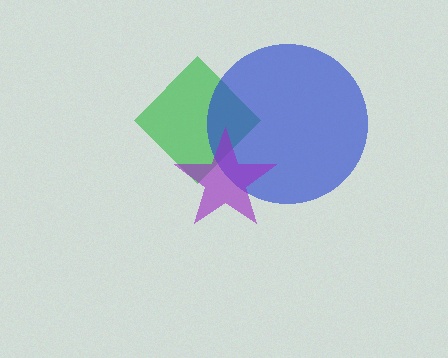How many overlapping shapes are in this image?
There are 3 overlapping shapes in the image.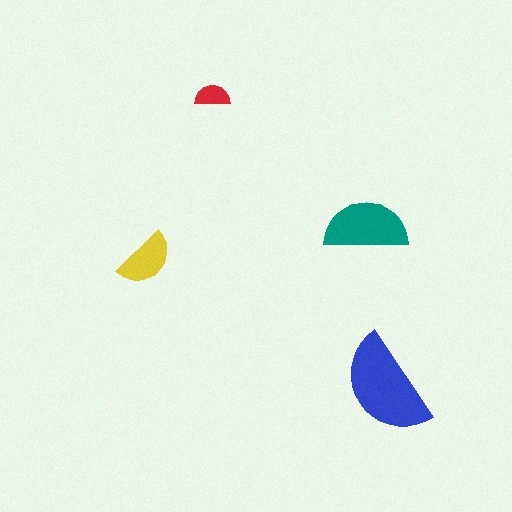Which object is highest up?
The red semicircle is topmost.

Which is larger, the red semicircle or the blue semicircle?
The blue one.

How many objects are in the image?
There are 4 objects in the image.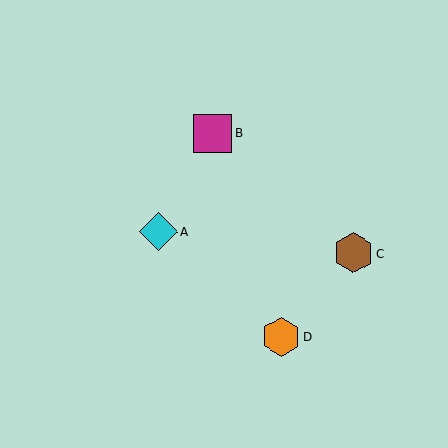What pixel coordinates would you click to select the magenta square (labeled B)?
Click at (213, 133) to select the magenta square B.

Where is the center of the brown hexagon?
The center of the brown hexagon is at (353, 253).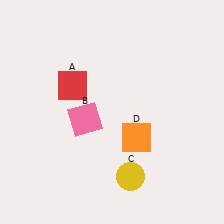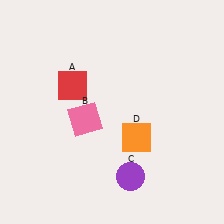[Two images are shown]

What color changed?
The circle (C) changed from yellow in Image 1 to purple in Image 2.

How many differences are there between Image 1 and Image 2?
There is 1 difference between the two images.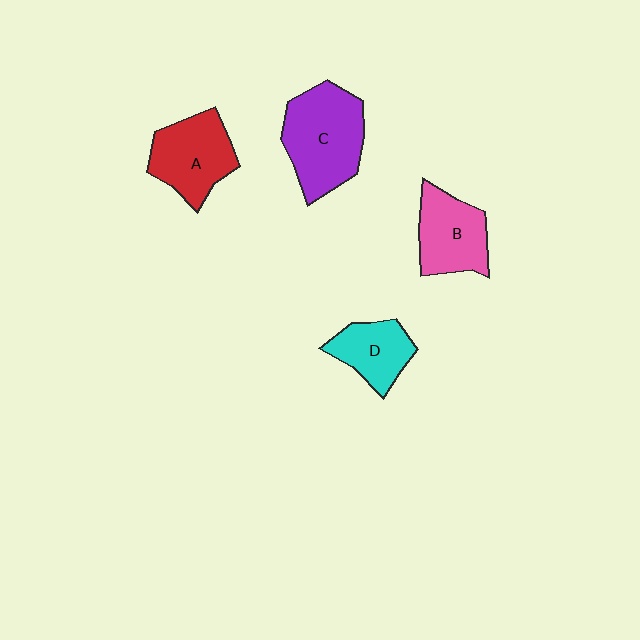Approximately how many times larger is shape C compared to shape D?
Approximately 1.7 times.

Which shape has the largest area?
Shape C (purple).